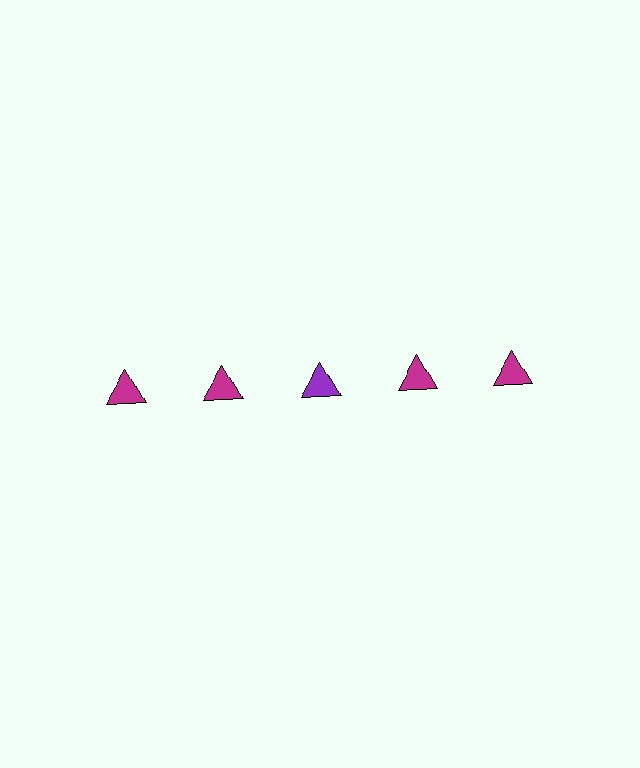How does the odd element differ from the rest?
It has a different color: purple instead of magenta.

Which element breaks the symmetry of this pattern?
The purple triangle in the top row, center column breaks the symmetry. All other shapes are magenta triangles.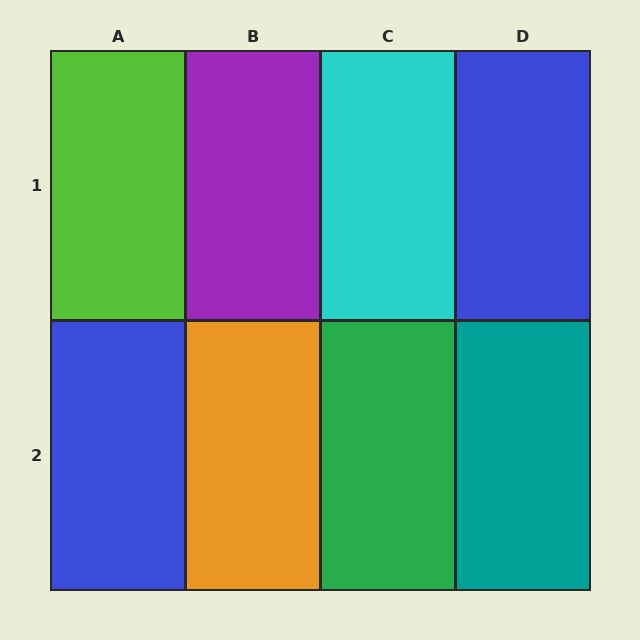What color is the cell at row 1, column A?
Lime.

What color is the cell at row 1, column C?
Cyan.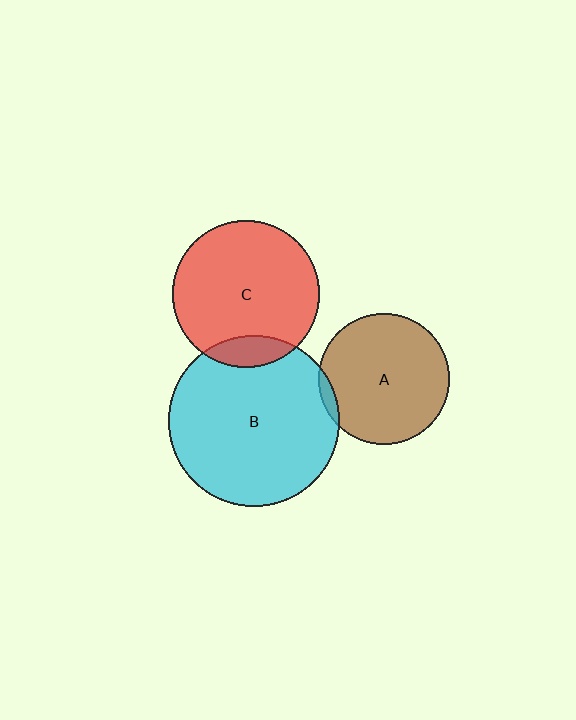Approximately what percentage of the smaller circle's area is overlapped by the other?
Approximately 5%.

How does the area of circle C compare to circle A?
Approximately 1.2 times.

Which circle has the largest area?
Circle B (cyan).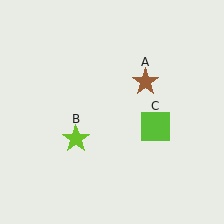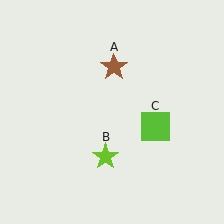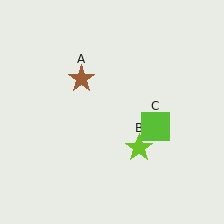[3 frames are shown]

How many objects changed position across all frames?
2 objects changed position: brown star (object A), lime star (object B).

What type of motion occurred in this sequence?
The brown star (object A), lime star (object B) rotated counterclockwise around the center of the scene.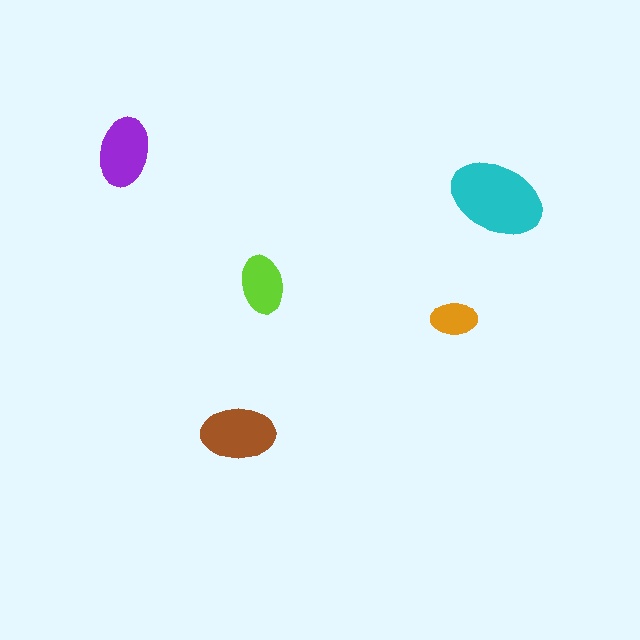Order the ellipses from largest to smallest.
the cyan one, the brown one, the purple one, the lime one, the orange one.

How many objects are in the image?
There are 5 objects in the image.